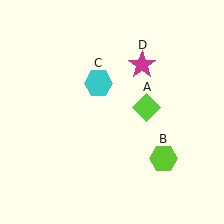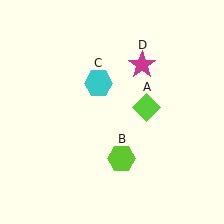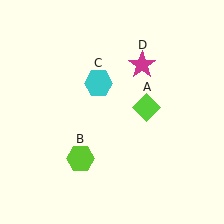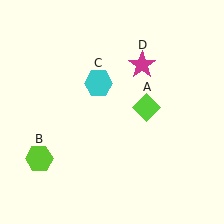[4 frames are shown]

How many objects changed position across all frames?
1 object changed position: lime hexagon (object B).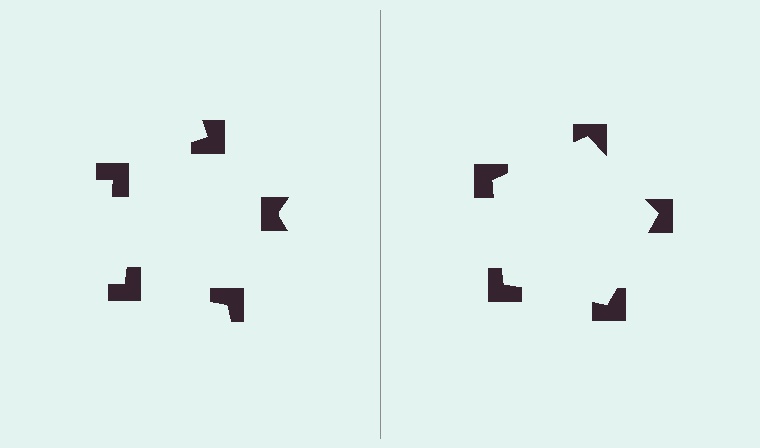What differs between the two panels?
The notched squares are positioned identically on both sides; only the wedge orientations differ. On the right they align to a pentagon; on the left they are misaligned.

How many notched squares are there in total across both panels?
10 — 5 on each side.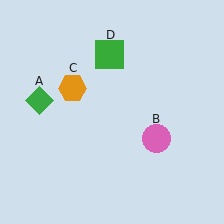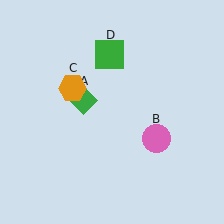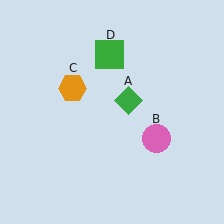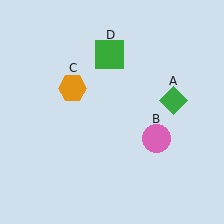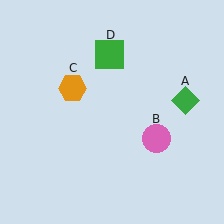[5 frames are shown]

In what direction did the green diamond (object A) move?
The green diamond (object A) moved right.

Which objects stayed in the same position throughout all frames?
Pink circle (object B) and orange hexagon (object C) and green square (object D) remained stationary.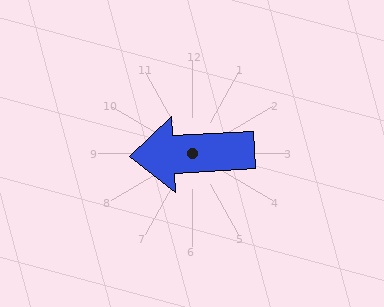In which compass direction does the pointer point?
West.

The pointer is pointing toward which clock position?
Roughly 9 o'clock.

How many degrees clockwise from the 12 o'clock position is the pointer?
Approximately 267 degrees.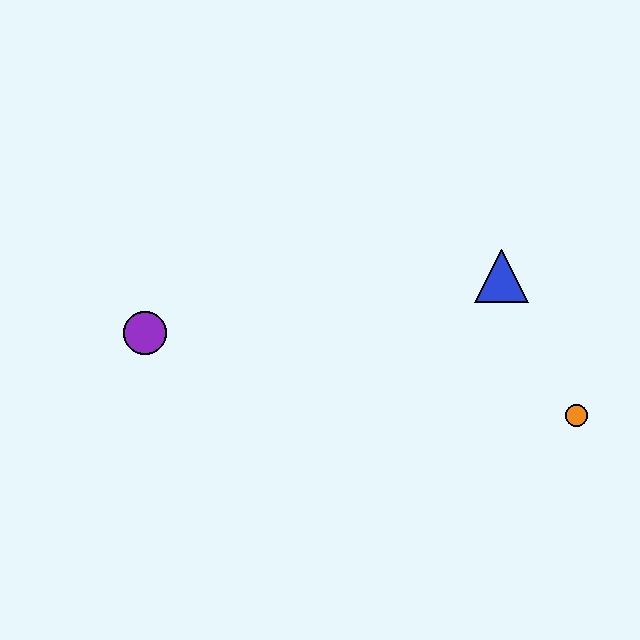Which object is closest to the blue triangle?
The orange circle is closest to the blue triangle.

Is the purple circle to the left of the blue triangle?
Yes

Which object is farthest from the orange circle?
The purple circle is farthest from the orange circle.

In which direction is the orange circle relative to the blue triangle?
The orange circle is below the blue triangle.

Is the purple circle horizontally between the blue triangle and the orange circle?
No